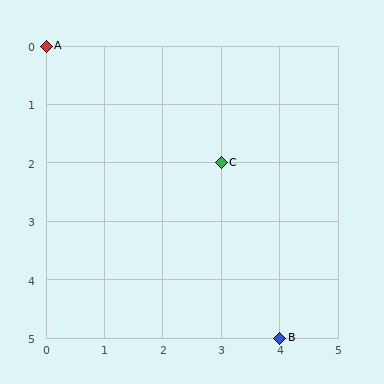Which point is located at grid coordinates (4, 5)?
Point B is at (4, 5).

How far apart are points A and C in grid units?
Points A and C are 3 columns and 2 rows apart (about 3.6 grid units diagonally).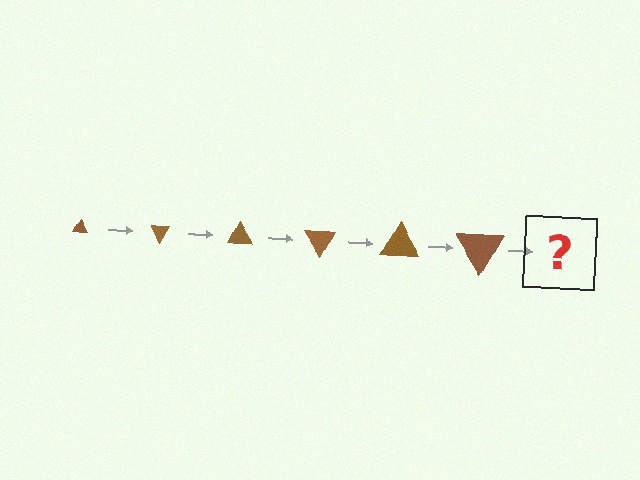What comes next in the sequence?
The next element should be a triangle, larger than the previous one and rotated 360 degrees from the start.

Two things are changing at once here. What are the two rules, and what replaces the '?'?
The two rules are that the triangle grows larger each step and it rotates 60 degrees each step. The '?' should be a triangle, larger than the previous one and rotated 360 degrees from the start.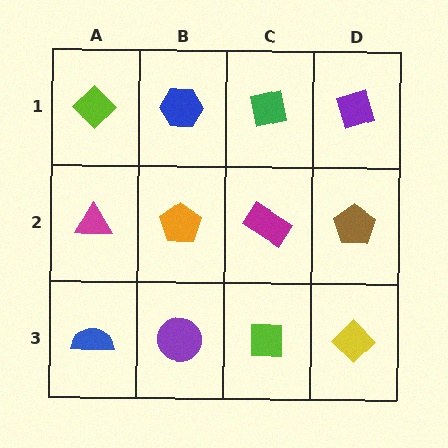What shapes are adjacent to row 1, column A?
A magenta triangle (row 2, column A), a blue hexagon (row 1, column B).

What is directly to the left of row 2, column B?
A magenta triangle.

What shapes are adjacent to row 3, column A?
A magenta triangle (row 2, column A), a purple circle (row 3, column B).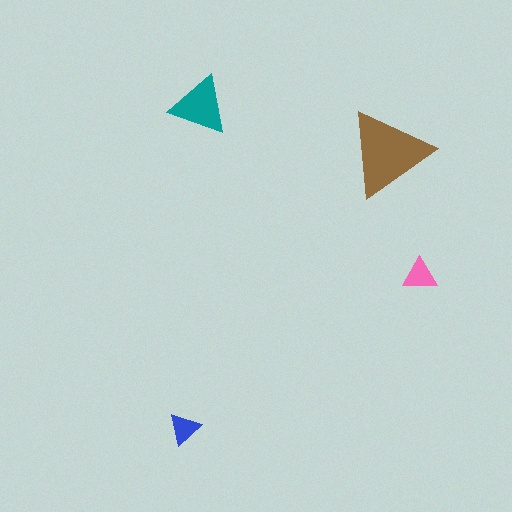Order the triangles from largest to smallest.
the brown one, the teal one, the pink one, the blue one.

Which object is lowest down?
The blue triangle is bottommost.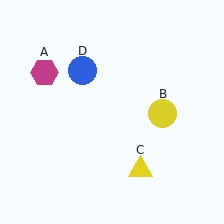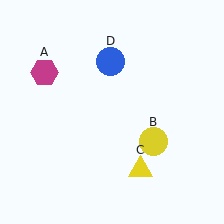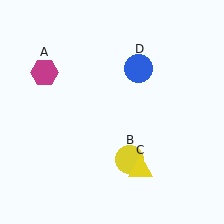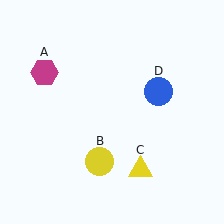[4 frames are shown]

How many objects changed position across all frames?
2 objects changed position: yellow circle (object B), blue circle (object D).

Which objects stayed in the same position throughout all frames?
Magenta hexagon (object A) and yellow triangle (object C) remained stationary.